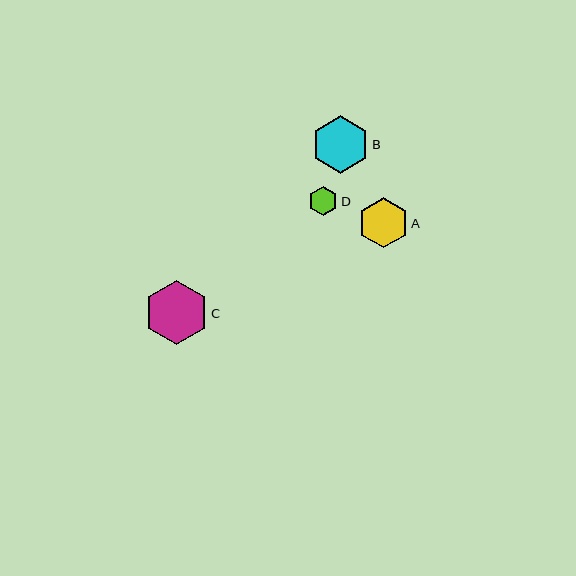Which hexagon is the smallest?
Hexagon D is the smallest with a size of approximately 29 pixels.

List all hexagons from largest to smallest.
From largest to smallest: C, B, A, D.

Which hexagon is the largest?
Hexagon C is the largest with a size of approximately 64 pixels.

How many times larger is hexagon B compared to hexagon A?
Hexagon B is approximately 1.2 times the size of hexagon A.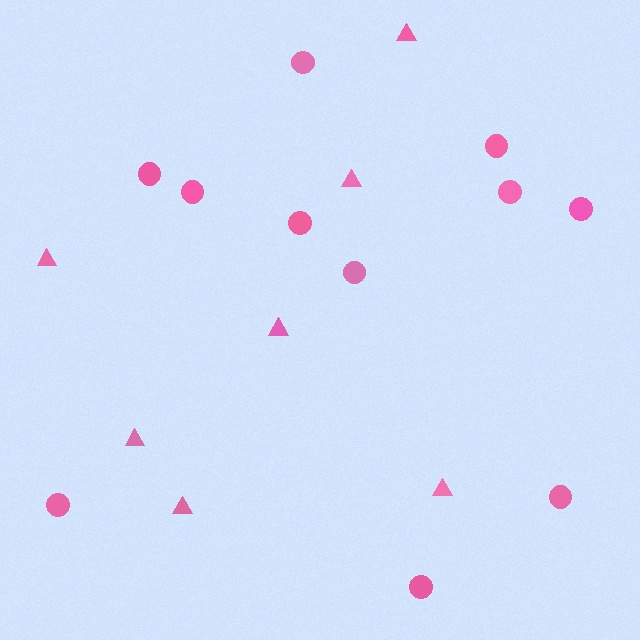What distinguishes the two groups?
There are 2 groups: one group of triangles (7) and one group of circles (11).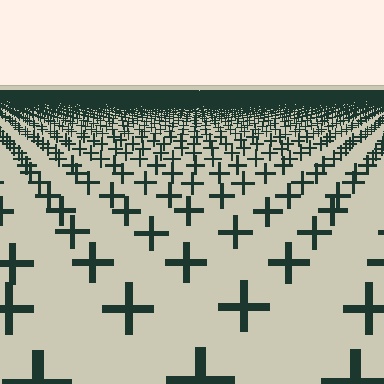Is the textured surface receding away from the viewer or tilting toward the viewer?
The surface is receding away from the viewer. Texture elements get smaller and denser toward the top.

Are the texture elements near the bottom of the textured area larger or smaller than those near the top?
Larger. Near the bottom, elements are closer to the viewer and appear at a bigger on-screen size.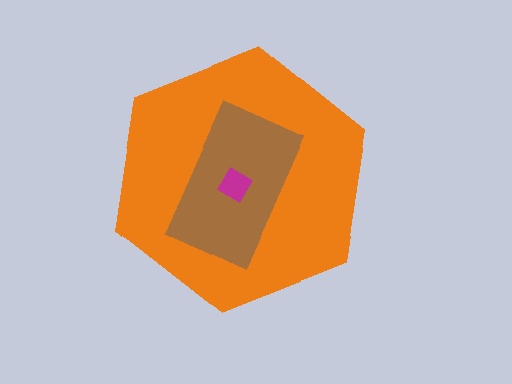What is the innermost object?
The magenta diamond.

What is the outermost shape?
The orange hexagon.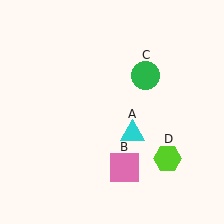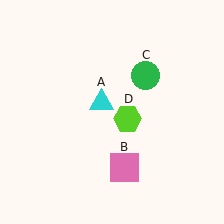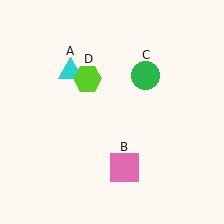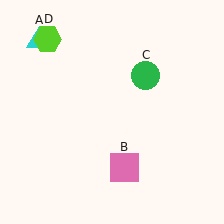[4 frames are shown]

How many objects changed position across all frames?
2 objects changed position: cyan triangle (object A), lime hexagon (object D).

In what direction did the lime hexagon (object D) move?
The lime hexagon (object D) moved up and to the left.